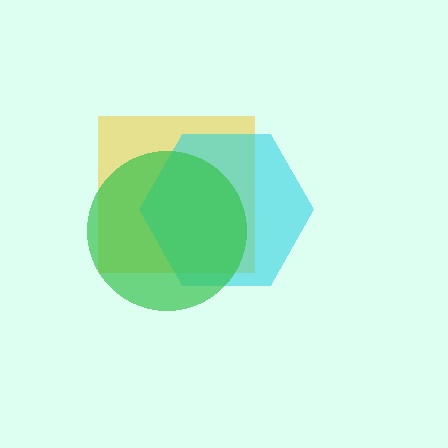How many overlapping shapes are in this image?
There are 3 overlapping shapes in the image.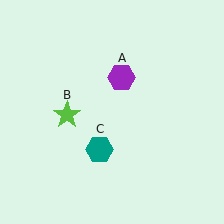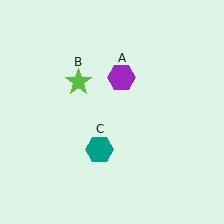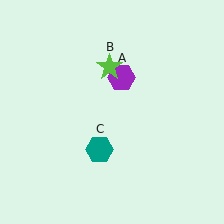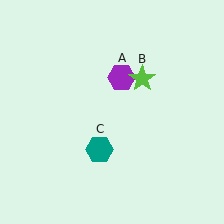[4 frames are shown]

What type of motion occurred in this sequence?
The lime star (object B) rotated clockwise around the center of the scene.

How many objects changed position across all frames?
1 object changed position: lime star (object B).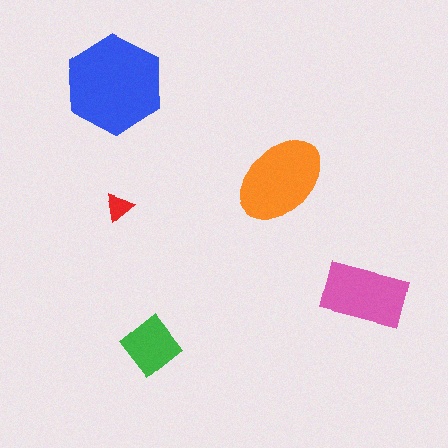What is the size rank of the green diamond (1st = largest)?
4th.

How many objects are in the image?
There are 5 objects in the image.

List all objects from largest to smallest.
The blue hexagon, the orange ellipse, the pink rectangle, the green diamond, the red triangle.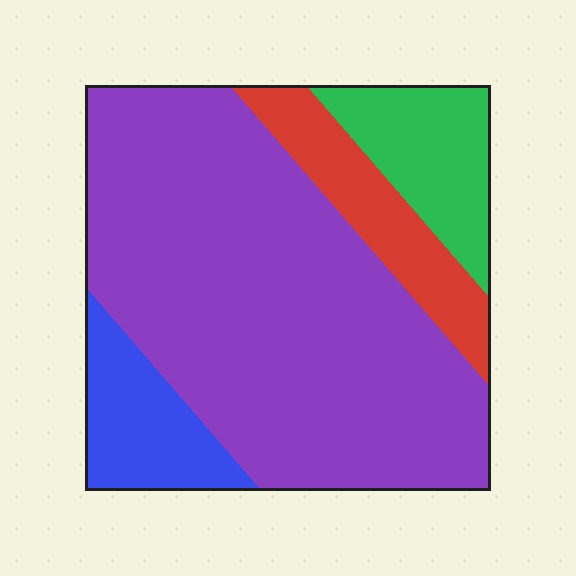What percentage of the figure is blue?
Blue covers 11% of the figure.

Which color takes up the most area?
Purple, at roughly 65%.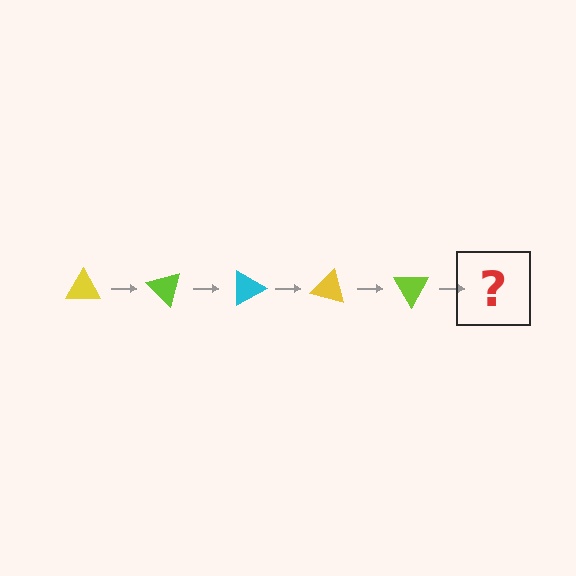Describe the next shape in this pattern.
It should be a cyan triangle, rotated 225 degrees from the start.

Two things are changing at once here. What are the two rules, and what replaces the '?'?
The two rules are that it rotates 45 degrees each step and the color cycles through yellow, lime, and cyan. The '?' should be a cyan triangle, rotated 225 degrees from the start.